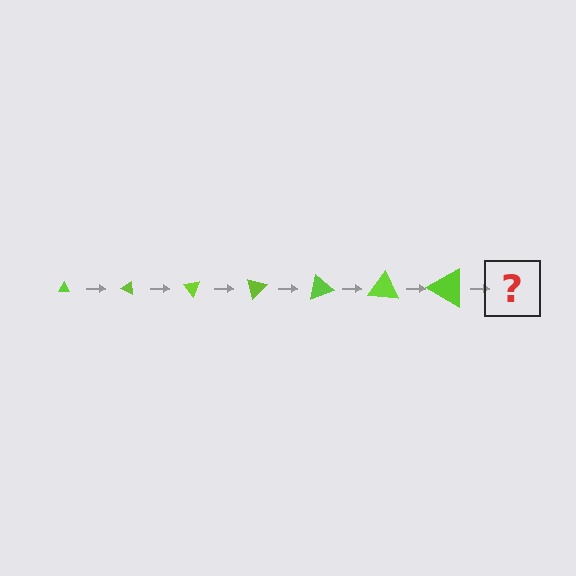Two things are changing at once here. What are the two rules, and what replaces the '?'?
The two rules are that the triangle grows larger each step and it rotates 25 degrees each step. The '?' should be a triangle, larger than the previous one and rotated 175 degrees from the start.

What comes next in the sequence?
The next element should be a triangle, larger than the previous one and rotated 175 degrees from the start.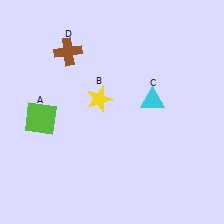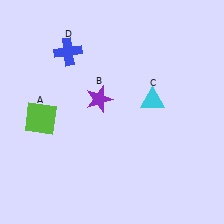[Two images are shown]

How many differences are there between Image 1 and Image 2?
There are 2 differences between the two images.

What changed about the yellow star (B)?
In Image 1, B is yellow. In Image 2, it changed to purple.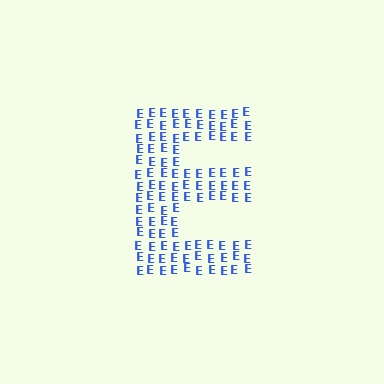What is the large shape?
The large shape is the letter E.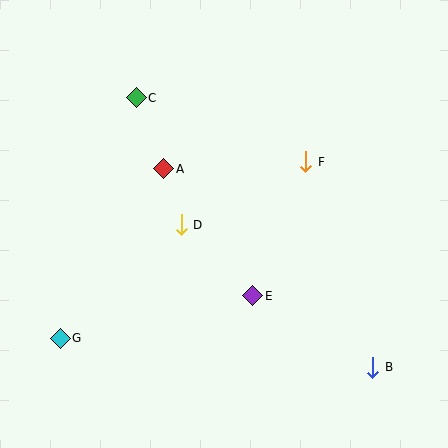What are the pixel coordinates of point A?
Point A is at (164, 169).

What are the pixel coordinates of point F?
Point F is at (306, 162).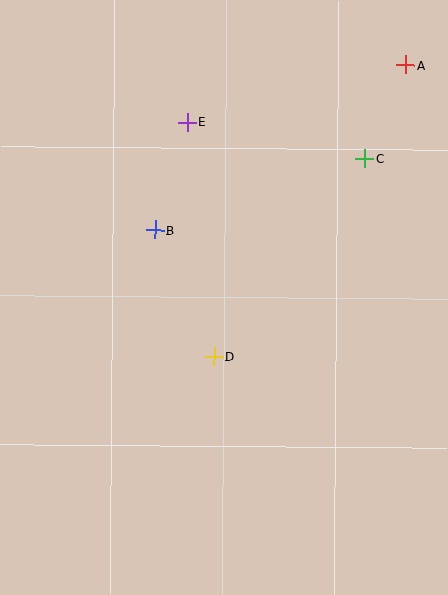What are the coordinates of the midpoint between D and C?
The midpoint between D and C is at (289, 258).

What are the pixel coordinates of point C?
Point C is at (365, 159).